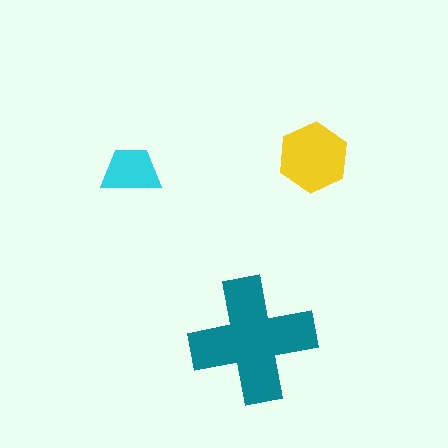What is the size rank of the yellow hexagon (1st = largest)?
2nd.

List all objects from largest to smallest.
The teal cross, the yellow hexagon, the cyan trapezoid.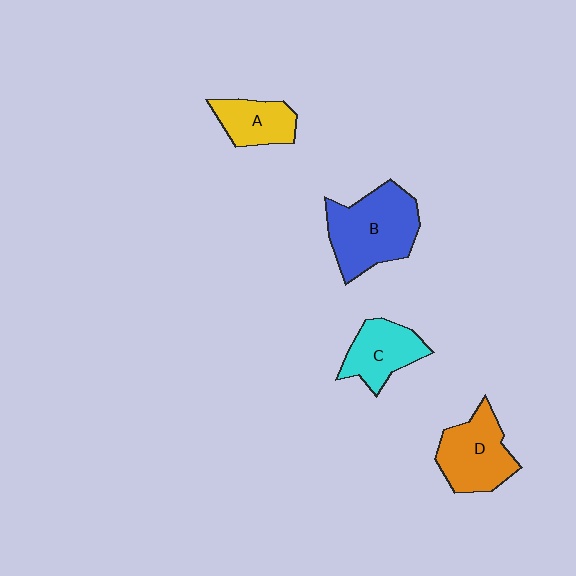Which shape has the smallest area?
Shape A (yellow).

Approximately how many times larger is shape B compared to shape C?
Approximately 1.6 times.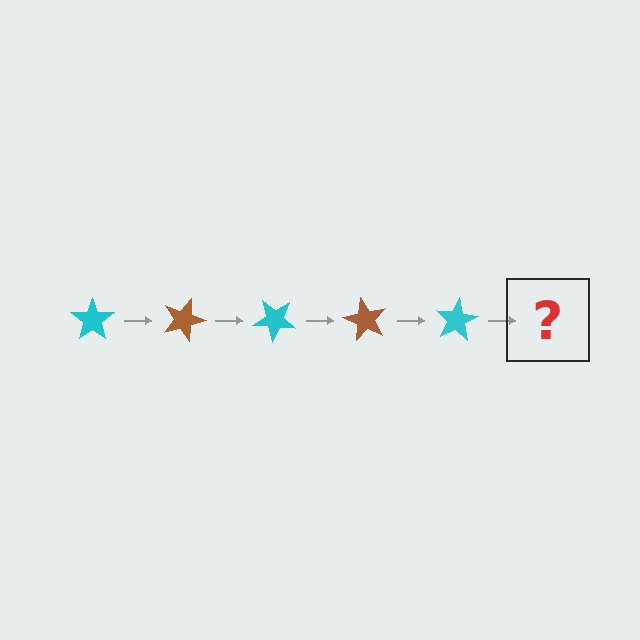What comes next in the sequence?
The next element should be a brown star, rotated 100 degrees from the start.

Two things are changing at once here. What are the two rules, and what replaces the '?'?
The two rules are that it rotates 20 degrees each step and the color cycles through cyan and brown. The '?' should be a brown star, rotated 100 degrees from the start.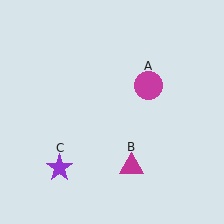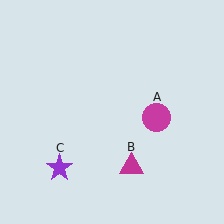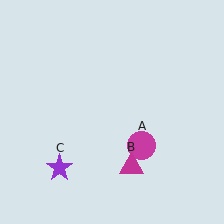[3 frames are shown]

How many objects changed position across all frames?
1 object changed position: magenta circle (object A).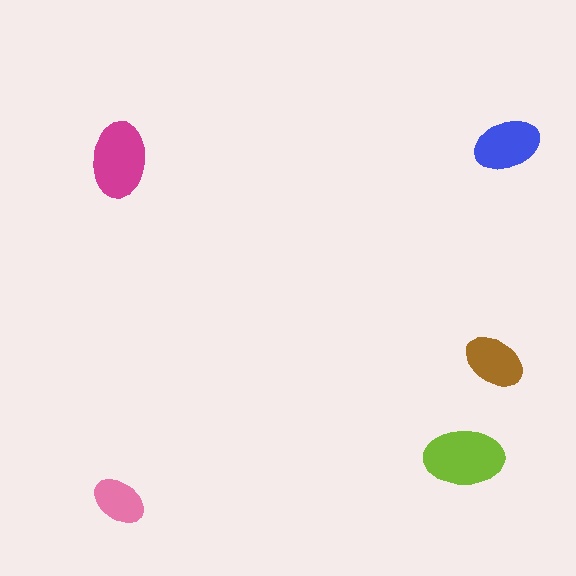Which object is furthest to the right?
The blue ellipse is rightmost.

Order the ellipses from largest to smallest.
the lime one, the magenta one, the blue one, the brown one, the pink one.